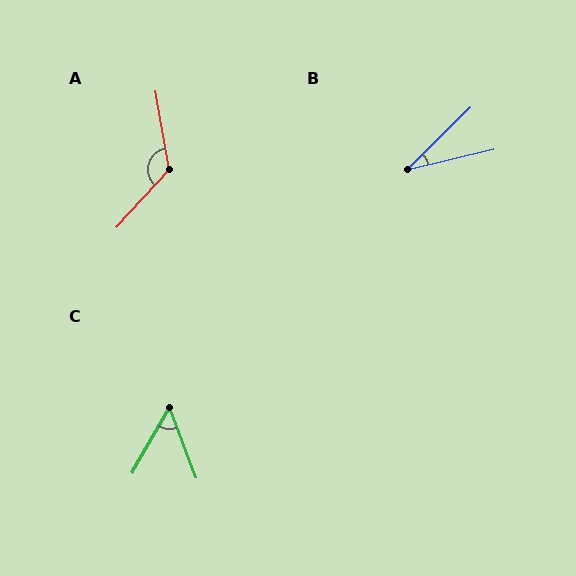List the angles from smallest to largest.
B (31°), C (50°), A (127°).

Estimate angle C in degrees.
Approximately 50 degrees.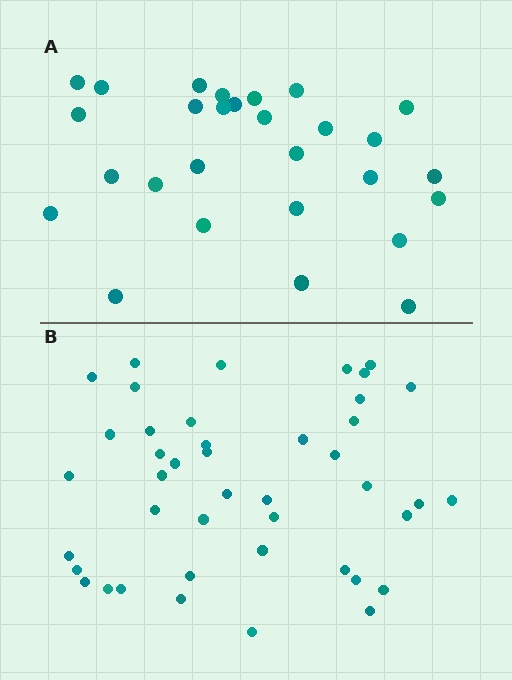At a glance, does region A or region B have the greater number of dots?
Region B (the bottom region) has more dots.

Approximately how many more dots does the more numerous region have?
Region B has approximately 15 more dots than region A.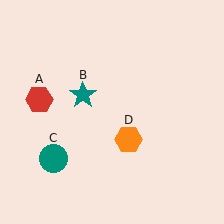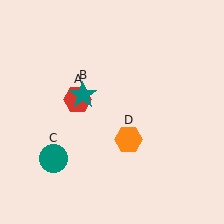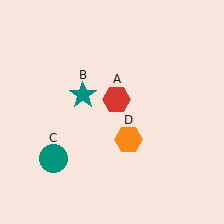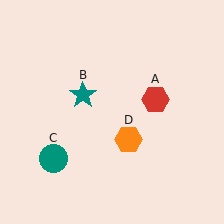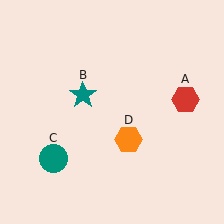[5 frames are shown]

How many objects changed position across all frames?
1 object changed position: red hexagon (object A).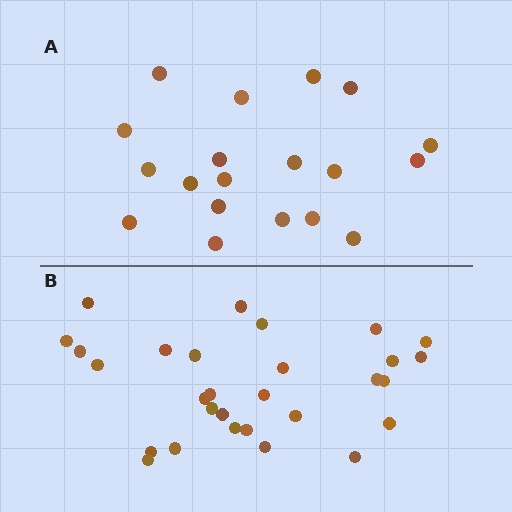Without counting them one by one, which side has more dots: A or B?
Region B (the bottom region) has more dots.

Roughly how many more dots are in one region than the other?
Region B has roughly 10 or so more dots than region A.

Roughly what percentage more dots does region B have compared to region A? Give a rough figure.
About 55% more.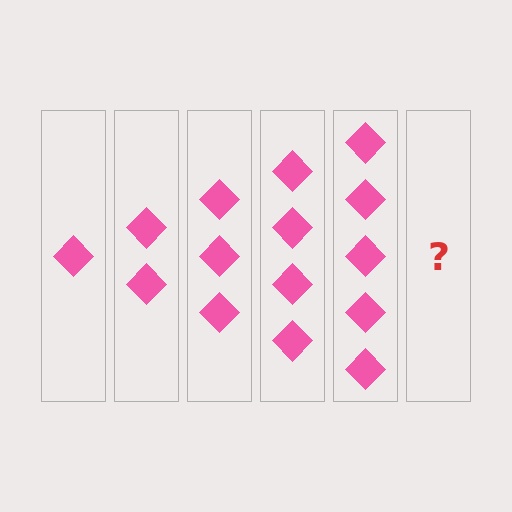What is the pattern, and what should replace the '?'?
The pattern is that each step adds one more diamond. The '?' should be 6 diamonds.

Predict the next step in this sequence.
The next step is 6 diamonds.